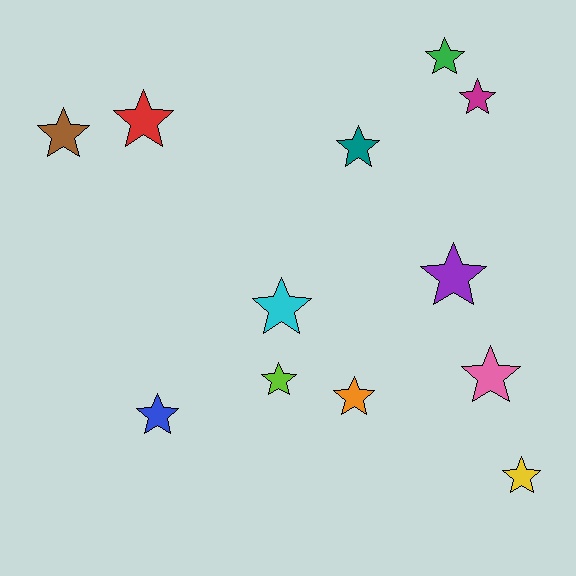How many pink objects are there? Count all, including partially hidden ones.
There is 1 pink object.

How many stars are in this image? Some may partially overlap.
There are 12 stars.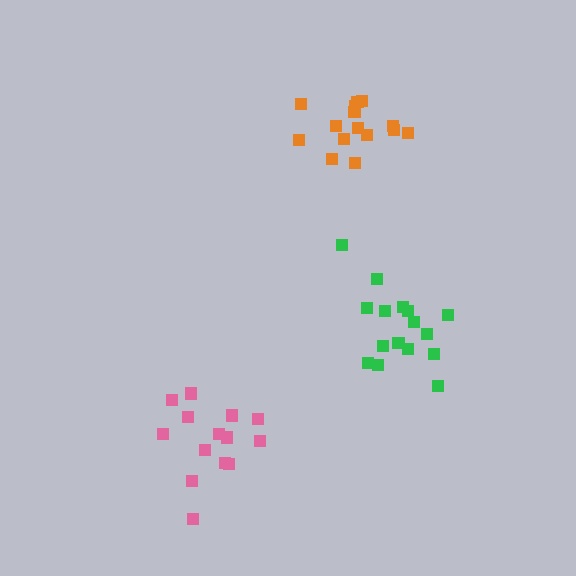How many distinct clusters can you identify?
There are 3 distinct clusters.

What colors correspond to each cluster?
The clusters are colored: orange, pink, green.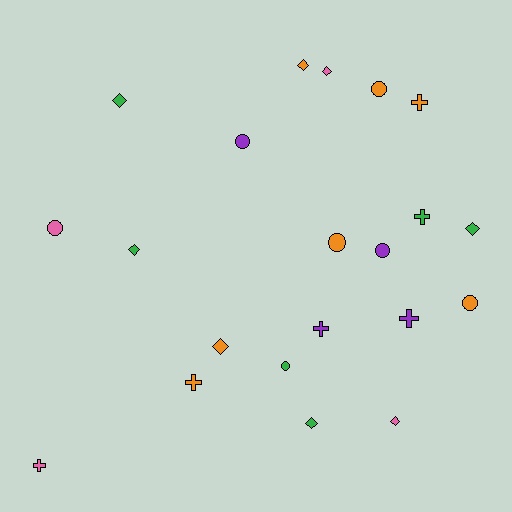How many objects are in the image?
There are 21 objects.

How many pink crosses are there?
There is 1 pink cross.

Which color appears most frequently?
Orange, with 7 objects.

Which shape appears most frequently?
Diamond, with 8 objects.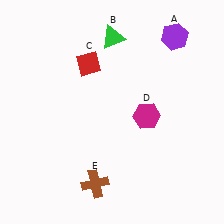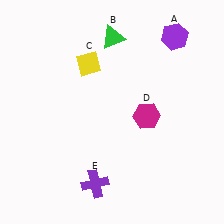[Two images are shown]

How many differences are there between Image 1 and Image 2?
There are 2 differences between the two images.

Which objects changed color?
C changed from red to yellow. E changed from brown to purple.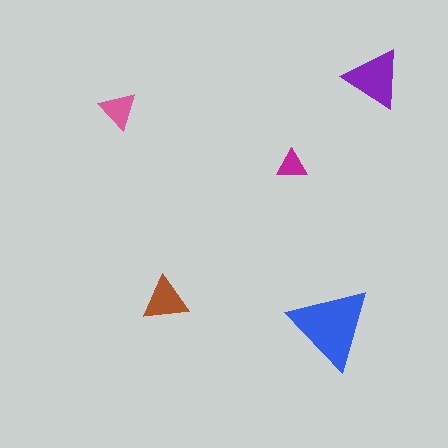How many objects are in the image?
There are 5 objects in the image.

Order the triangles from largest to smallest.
the blue one, the purple one, the brown one, the pink one, the magenta one.